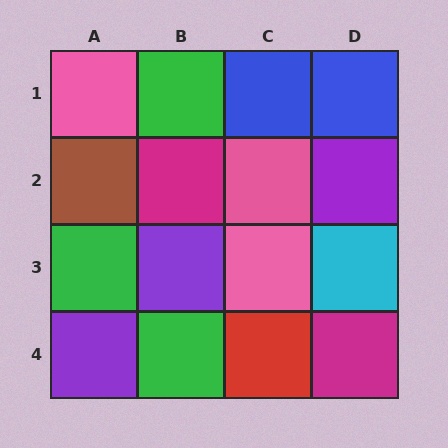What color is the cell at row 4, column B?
Green.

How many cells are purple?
3 cells are purple.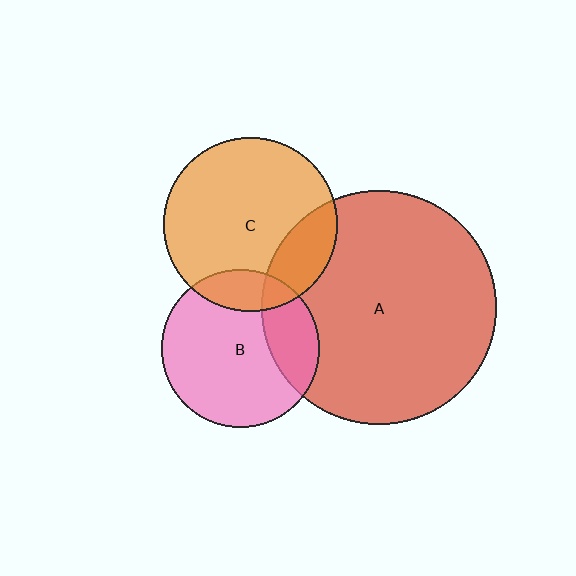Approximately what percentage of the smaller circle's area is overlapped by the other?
Approximately 25%.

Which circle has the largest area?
Circle A (red).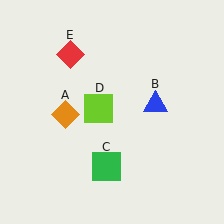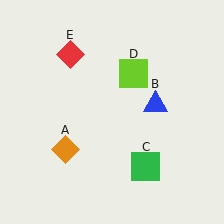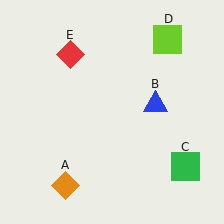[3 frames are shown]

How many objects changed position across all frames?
3 objects changed position: orange diamond (object A), green square (object C), lime square (object D).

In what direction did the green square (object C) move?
The green square (object C) moved right.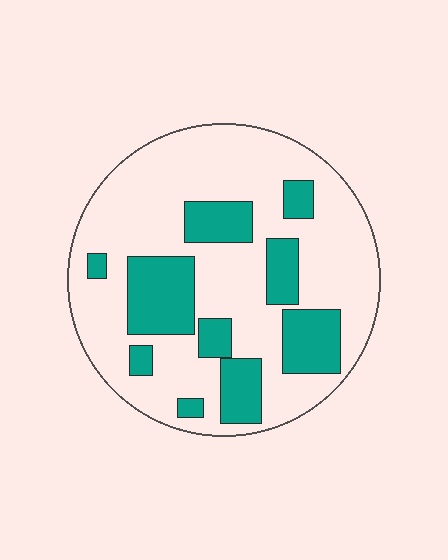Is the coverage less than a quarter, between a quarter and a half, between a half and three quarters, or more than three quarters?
Between a quarter and a half.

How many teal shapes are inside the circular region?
10.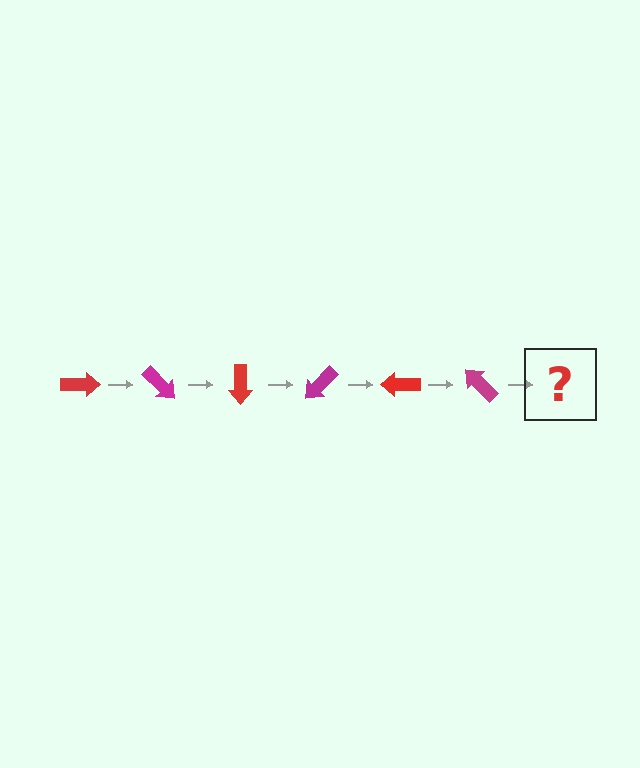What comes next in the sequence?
The next element should be a red arrow, rotated 270 degrees from the start.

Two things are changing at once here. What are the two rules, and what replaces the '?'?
The two rules are that it rotates 45 degrees each step and the color cycles through red and magenta. The '?' should be a red arrow, rotated 270 degrees from the start.